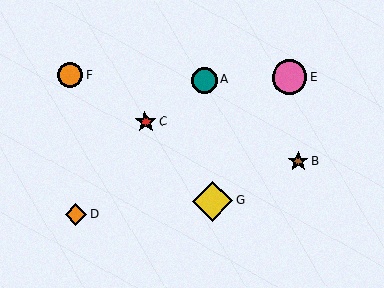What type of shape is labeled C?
Shape C is a red star.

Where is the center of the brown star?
The center of the brown star is at (298, 162).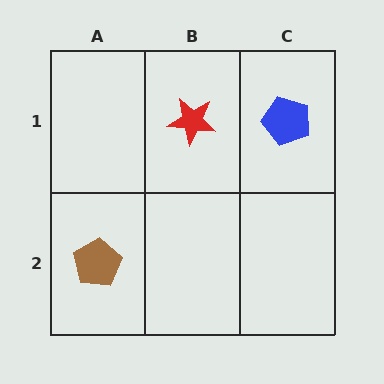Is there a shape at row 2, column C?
No, that cell is empty.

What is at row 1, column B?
A red star.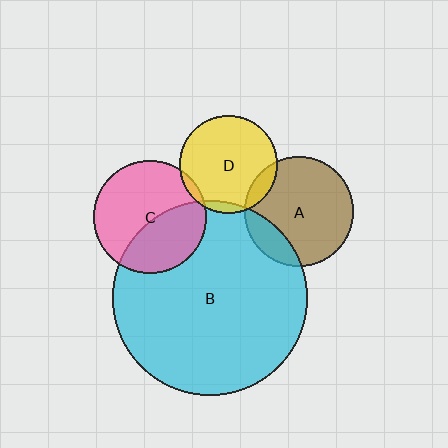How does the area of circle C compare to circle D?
Approximately 1.3 times.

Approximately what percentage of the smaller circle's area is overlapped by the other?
Approximately 15%.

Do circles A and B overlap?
Yes.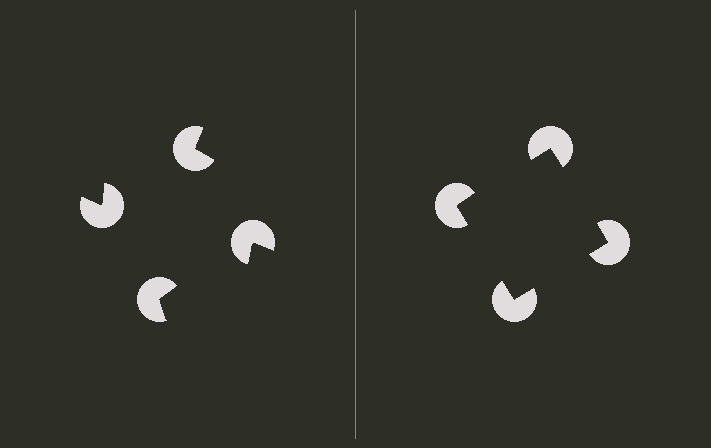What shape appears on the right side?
An illusory square.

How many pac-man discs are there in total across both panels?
8 — 4 on each side.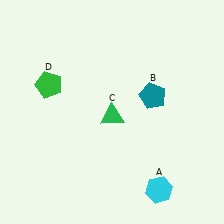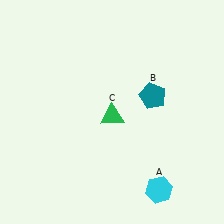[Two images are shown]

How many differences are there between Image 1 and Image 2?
There is 1 difference between the two images.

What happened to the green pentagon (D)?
The green pentagon (D) was removed in Image 2. It was in the top-left area of Image 1.